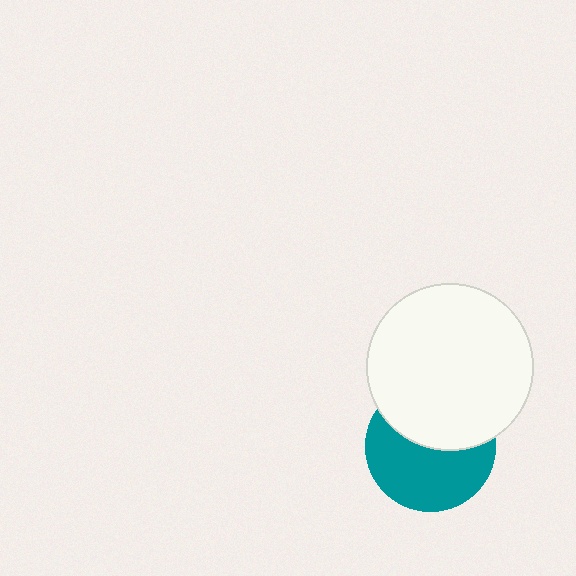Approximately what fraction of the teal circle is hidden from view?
Roughly 44% of the teal circle is hidden behind the white circle.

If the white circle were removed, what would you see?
You would see the complete teal circle.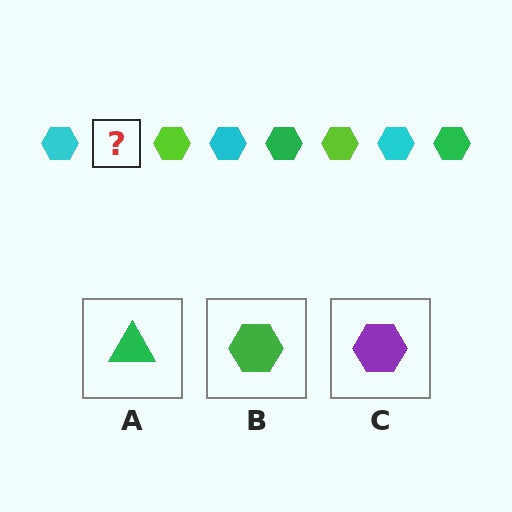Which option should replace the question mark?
Option B.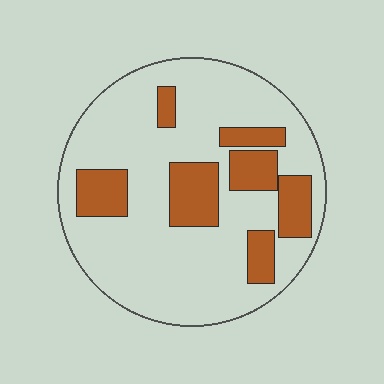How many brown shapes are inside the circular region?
7.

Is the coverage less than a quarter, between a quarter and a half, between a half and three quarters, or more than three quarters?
Less than a quarter.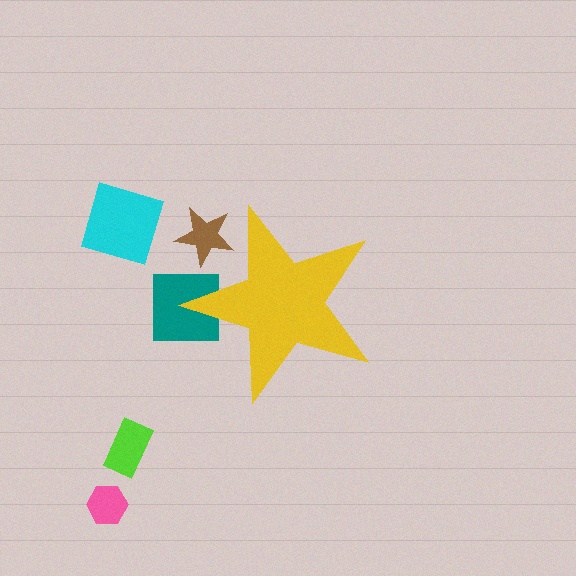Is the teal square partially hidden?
Yes, the teal square is partially hidden behind the yellow star.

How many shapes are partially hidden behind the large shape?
2 shapes are partially hidden.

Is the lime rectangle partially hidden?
No, the lime rectangle is fully visible.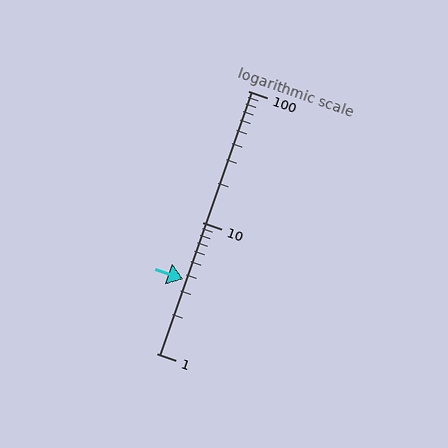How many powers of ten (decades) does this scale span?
The scale spans 2 decades, from 1 to 100.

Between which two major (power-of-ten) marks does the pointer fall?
The pointer is between 1 and 10.